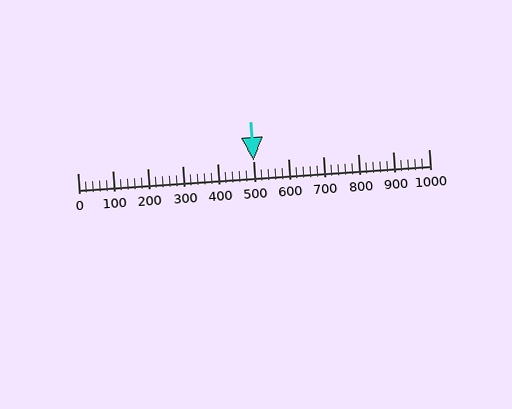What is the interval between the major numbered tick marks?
The major tick marks are spaced 100 units apart.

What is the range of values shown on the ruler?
The ruler shows values from 0 to 1000.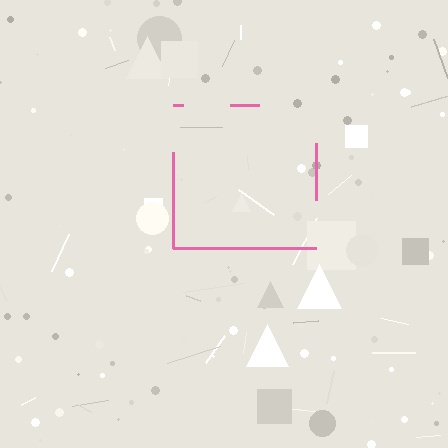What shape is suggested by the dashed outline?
The dashed outline suggests a square.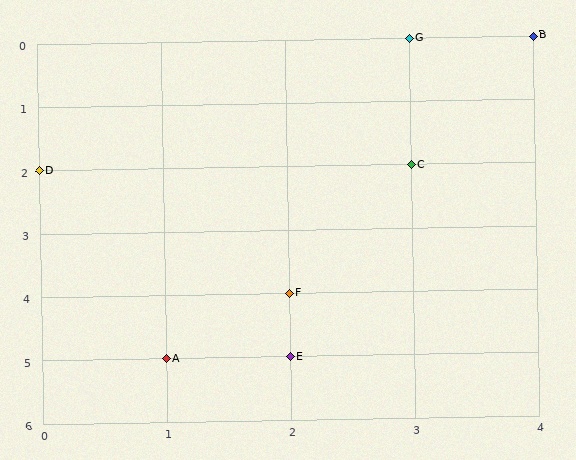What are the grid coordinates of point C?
Point C is at grid coordinates (3, 2).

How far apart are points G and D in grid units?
Points G and D are 3 columns and 2 rows apart (about 3.6 grid units diagonally).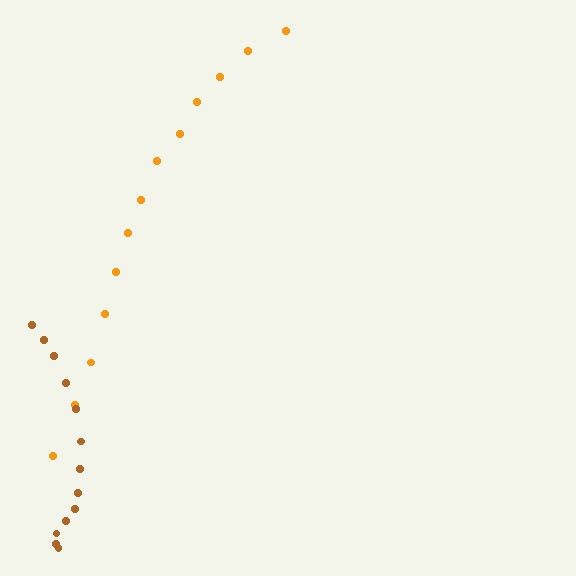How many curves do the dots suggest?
There are 2 distinct paths.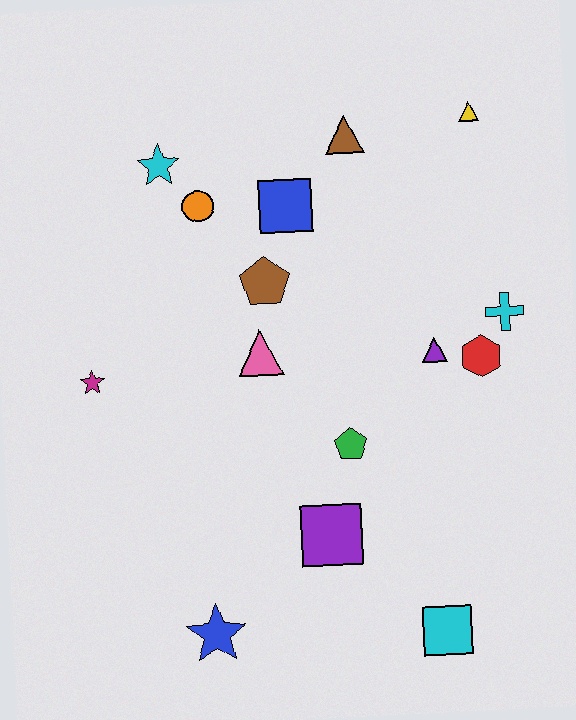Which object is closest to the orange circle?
The cyan star is closest to the orange circle.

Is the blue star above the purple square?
No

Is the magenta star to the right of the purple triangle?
No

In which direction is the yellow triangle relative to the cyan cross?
The yellow triangle is above the cyan cross.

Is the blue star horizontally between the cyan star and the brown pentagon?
Yes